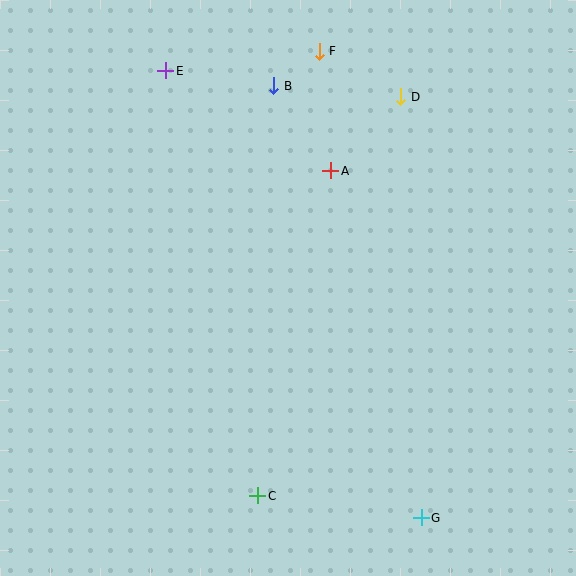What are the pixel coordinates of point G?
Point G is at (421, 518).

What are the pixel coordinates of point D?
Point D is at (401, 97).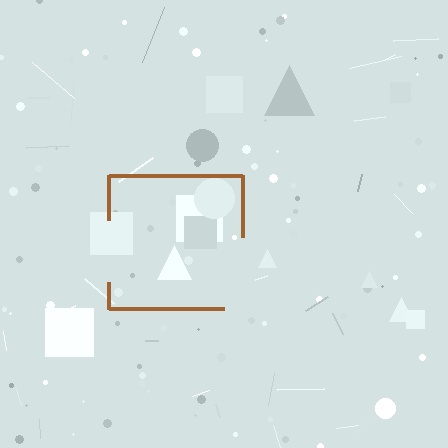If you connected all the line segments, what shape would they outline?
They would outline a square.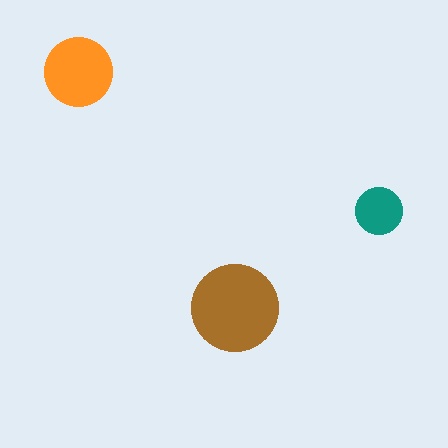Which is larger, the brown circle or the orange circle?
The brown one.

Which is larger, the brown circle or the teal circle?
The brown one.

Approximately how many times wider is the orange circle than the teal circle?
About 1.5 times wider.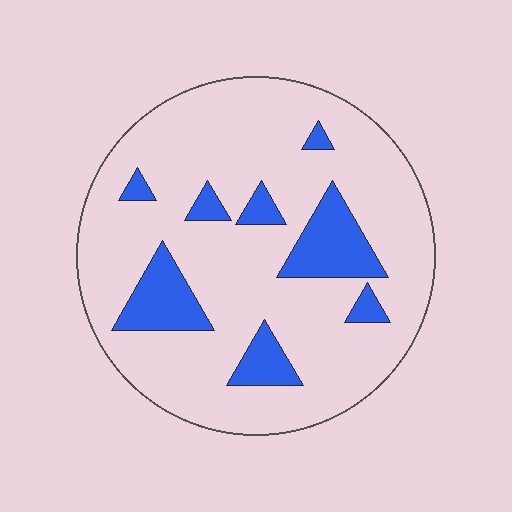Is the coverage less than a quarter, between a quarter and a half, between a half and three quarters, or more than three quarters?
Less than a quarter.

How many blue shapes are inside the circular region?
8.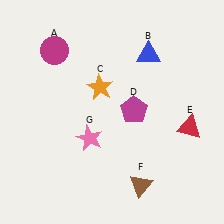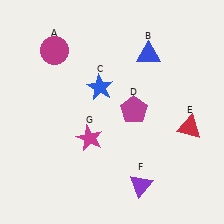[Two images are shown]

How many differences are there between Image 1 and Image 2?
There are 3 differences between the two images.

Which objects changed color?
C changed from orange to blue. F changed from brown to purple. G changed from pink to magenta.